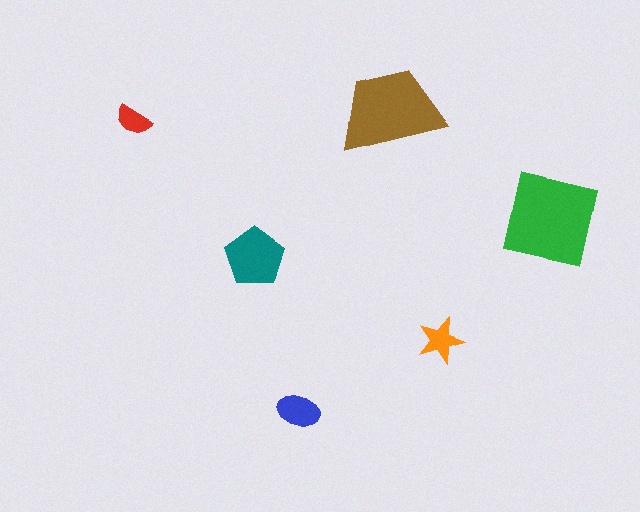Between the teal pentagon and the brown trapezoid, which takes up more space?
The brown trapezoid.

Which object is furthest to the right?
The green square is rightmost.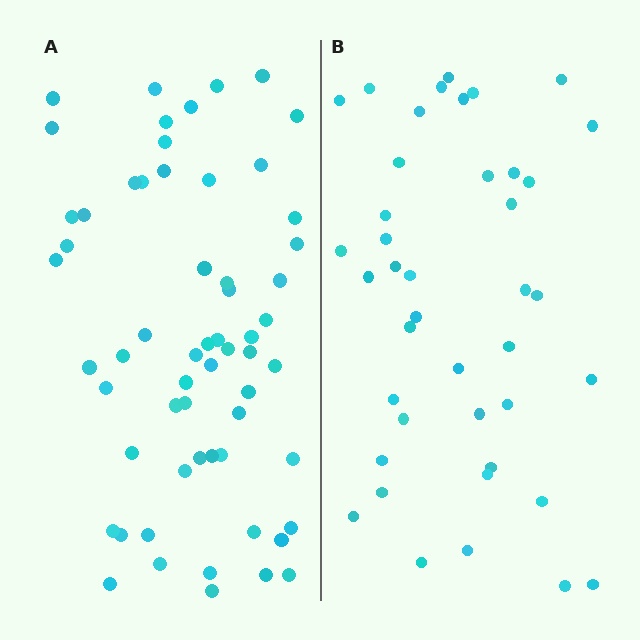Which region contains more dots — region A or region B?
Region A (the left region) has more dots.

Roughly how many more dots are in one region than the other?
Region A has approximately 20 more dots than region B.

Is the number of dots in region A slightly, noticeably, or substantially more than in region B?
Region A has substantially more. The ratio is roughly 1.5 to 1.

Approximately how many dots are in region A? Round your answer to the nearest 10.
About 60 dots.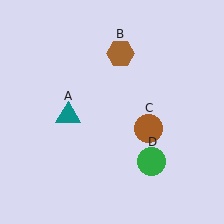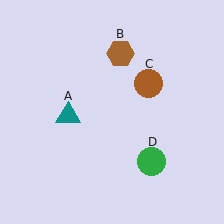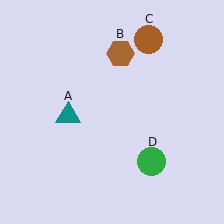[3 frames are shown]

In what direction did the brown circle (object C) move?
The brown circle (object C) moved up.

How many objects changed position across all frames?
1 object changed position: brown circle (object C).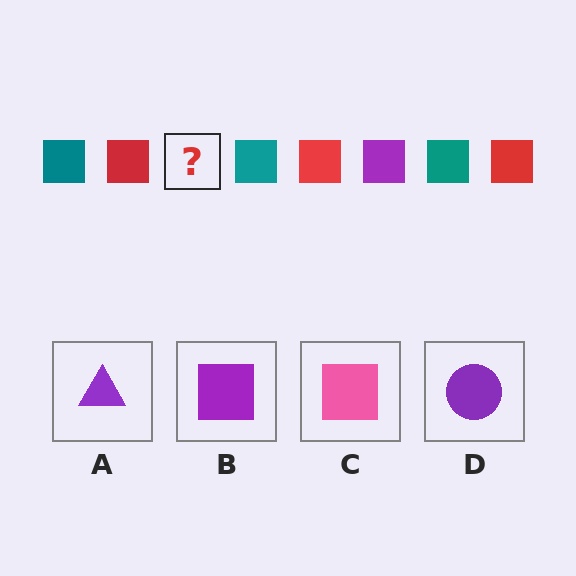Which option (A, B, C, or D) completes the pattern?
B.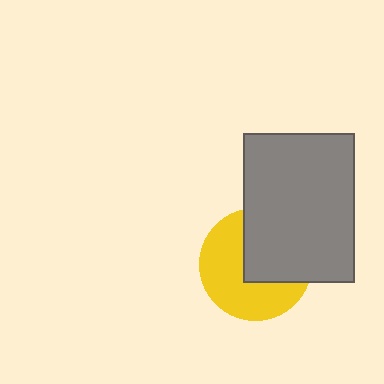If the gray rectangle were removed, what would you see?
You would see the complete yellow circle.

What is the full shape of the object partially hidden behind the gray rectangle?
The partially hidden object is a yellow circle.